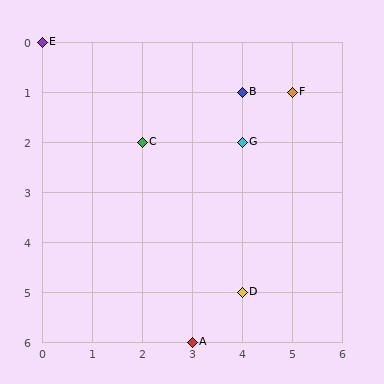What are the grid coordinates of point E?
Point E is at grid coordinates (0, 0).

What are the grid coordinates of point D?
Point D is at grid coordinates (4, 5).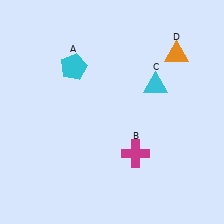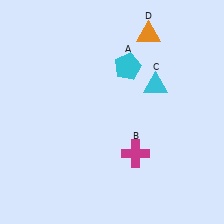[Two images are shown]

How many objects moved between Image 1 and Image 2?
2 objects moved between the two images.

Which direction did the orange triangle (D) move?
The orange triangle (D) moved left.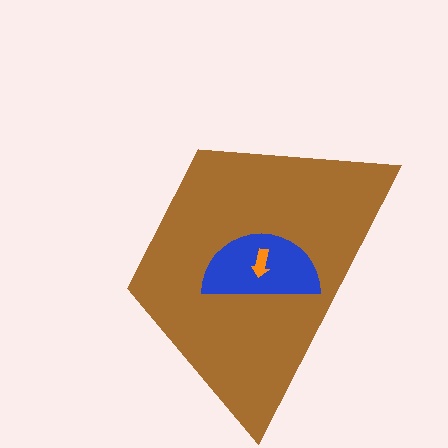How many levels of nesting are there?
3.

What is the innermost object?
The orange arrow.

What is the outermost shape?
The brown trapezoid.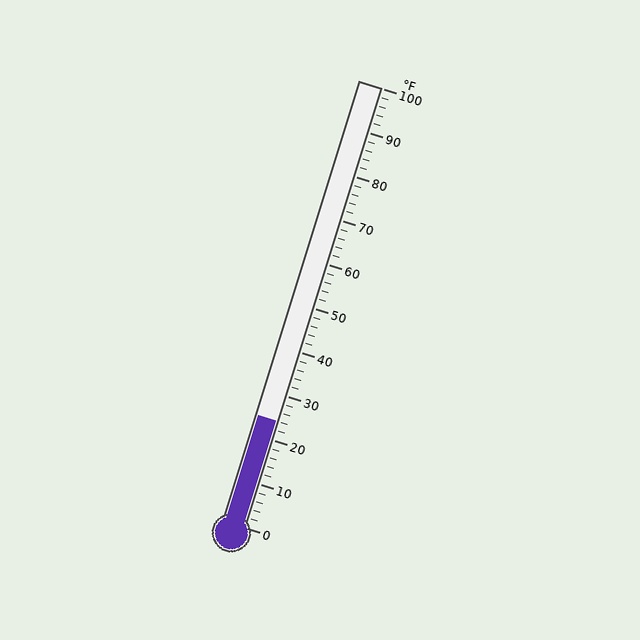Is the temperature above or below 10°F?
The temperature is above 10°F.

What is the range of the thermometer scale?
The thermometer scale ranges from 0°F to 100°F.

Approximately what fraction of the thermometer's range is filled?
The thermometer is filled to approximately 25% of its range.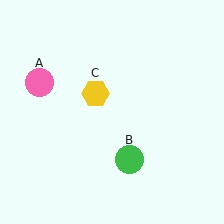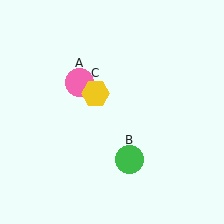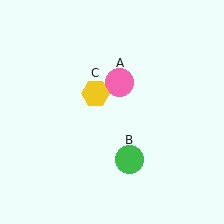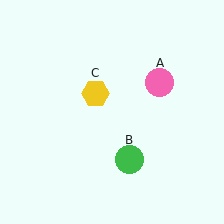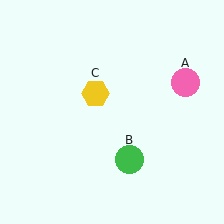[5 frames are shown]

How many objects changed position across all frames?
1 object changed position: pink circle (object A).